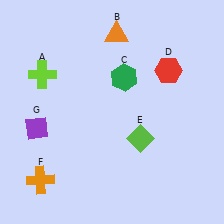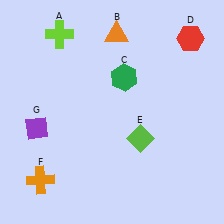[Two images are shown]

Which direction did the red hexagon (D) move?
The red hexagon (D) moved up.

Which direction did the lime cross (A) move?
The lime cross (A) moved up.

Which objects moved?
The objects that moved are: the lime cross (A), the red hexagon (D).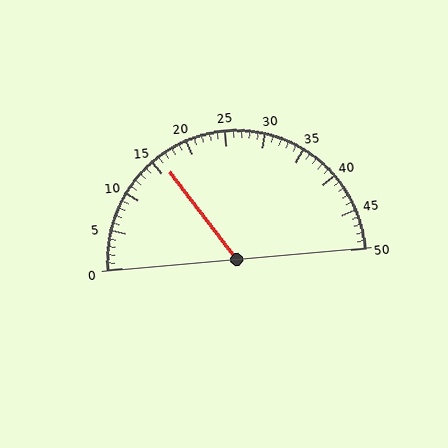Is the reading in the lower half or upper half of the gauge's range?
The reading is in the lower half of the range (0 to 50).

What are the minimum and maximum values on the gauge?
The gauge ranges from 0 to 50.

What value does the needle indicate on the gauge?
The needle indicates approximately 16.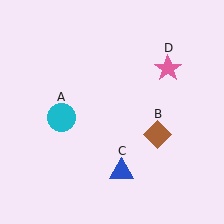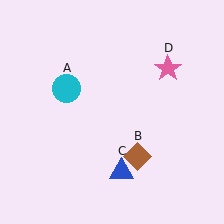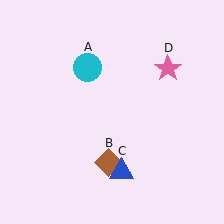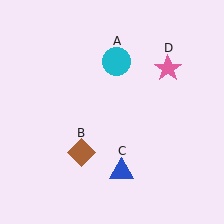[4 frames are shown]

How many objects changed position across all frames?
2 objects changed position: cyan circle (object A), brown diamond (object B).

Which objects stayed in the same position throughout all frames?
Blue triangle (object C) and pink star (object D) remained stationary.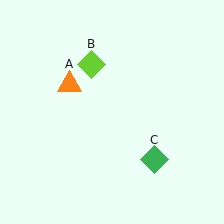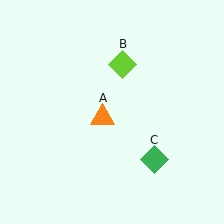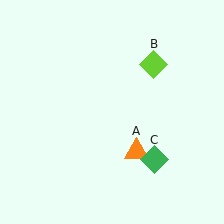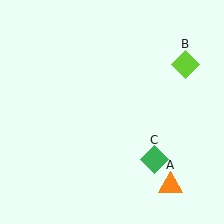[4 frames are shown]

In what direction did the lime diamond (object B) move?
The lime diamond (object B) moved right.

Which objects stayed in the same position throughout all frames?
Green diamond (object C) remained stationary.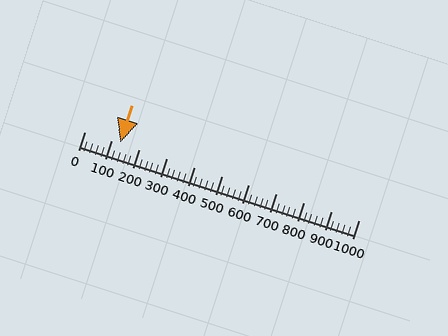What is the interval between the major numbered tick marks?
The major tick marks are spaced 100 units apart.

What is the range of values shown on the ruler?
The ruler shows values from 0 to 1000.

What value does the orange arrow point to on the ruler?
The orange arrow points to approximately 130.